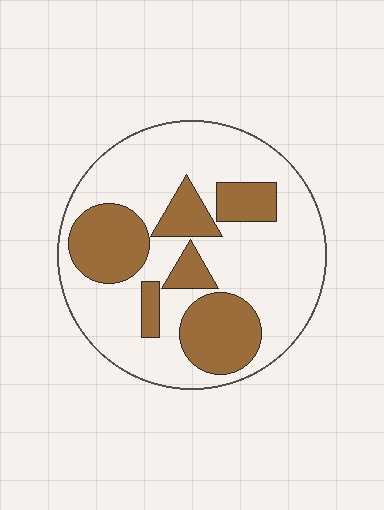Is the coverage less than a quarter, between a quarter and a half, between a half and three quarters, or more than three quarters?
Between a quarter and a half.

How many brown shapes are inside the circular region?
6.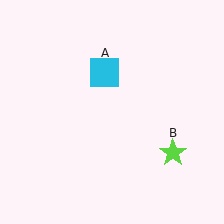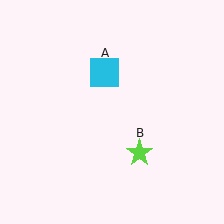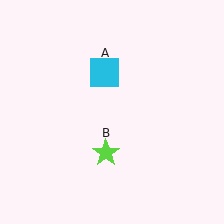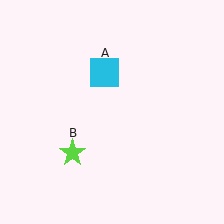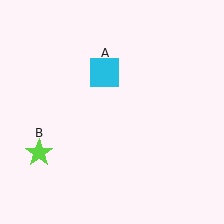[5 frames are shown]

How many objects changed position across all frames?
1 object changed position: lime star (object B).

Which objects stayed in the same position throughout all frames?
Cyan square (object A) remained stationary.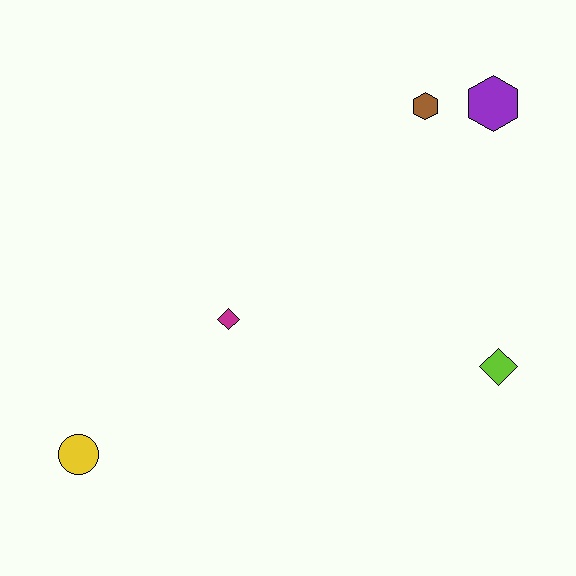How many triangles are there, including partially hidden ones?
There are no triangles.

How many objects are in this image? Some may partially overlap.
There are 5 objects.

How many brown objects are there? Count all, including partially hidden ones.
There is 1 brown object.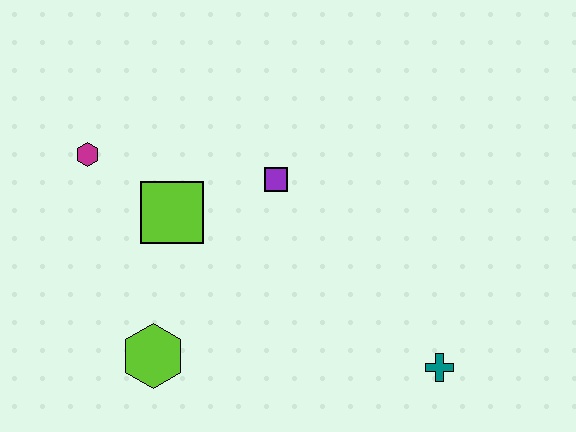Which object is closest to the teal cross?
The purple square is closest to the teal cross.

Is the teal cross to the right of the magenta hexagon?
Yes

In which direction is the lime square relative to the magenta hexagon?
The lime square is to the right of the magenta hexagon.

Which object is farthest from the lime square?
The teal cross is farthest from the lime square.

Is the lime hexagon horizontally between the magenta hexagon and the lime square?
Yes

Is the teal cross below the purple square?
Yes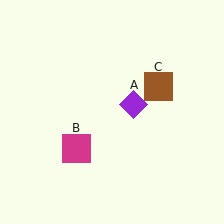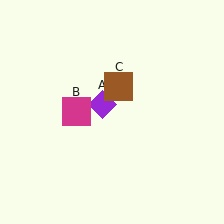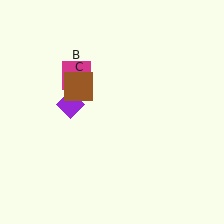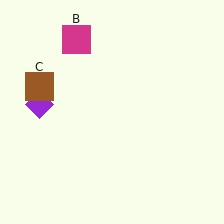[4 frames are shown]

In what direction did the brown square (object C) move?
The brown square (object C) moved left.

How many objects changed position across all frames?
3 objects changed position: purple diamond (object A), magenta square (object B), brown square (object C).